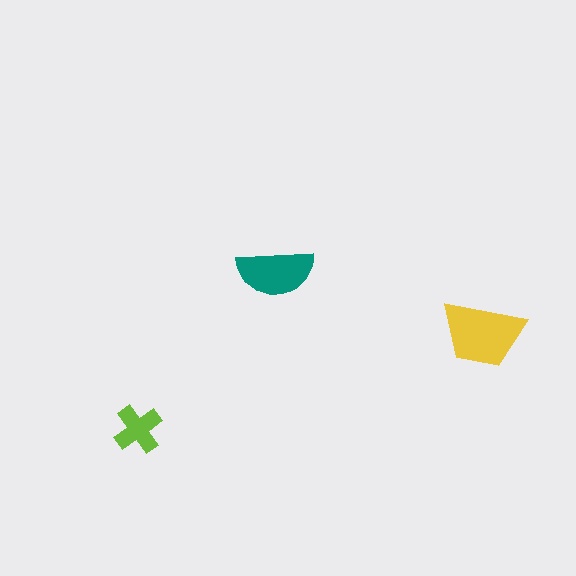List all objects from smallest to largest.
The lime cross, the teal semicircle, the yellow trapezoid.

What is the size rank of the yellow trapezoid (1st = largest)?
1st.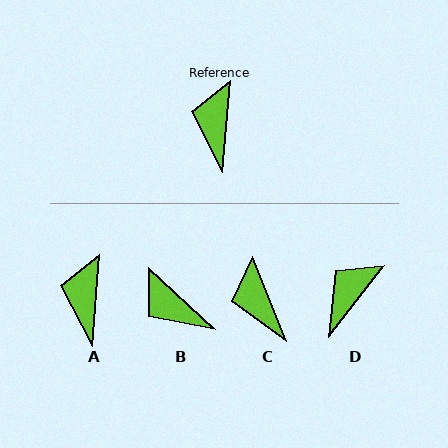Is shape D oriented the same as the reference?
No, it is off by about 33 degrees.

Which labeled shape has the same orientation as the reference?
A.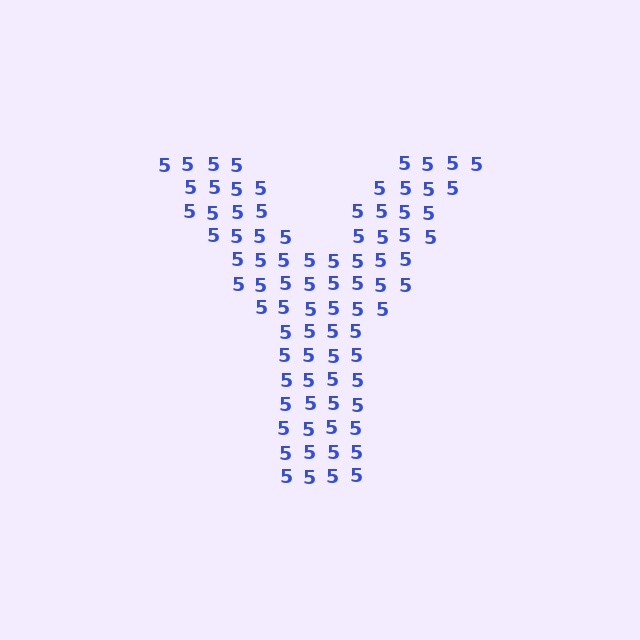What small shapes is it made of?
It is made of small digit 5's.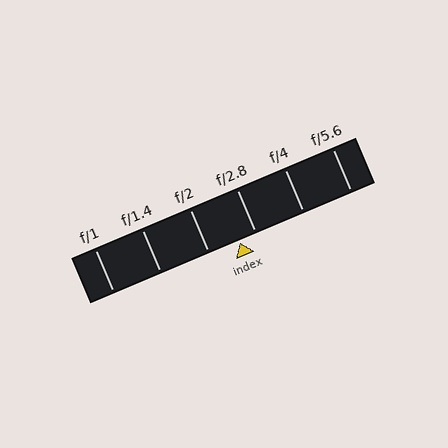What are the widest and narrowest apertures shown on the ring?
The widest aperture shown is f/1 and the narrowest is f/5.6.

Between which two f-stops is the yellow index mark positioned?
The index mark is between f/2 and f/2.8.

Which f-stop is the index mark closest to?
The index mark is closest to f/2.8.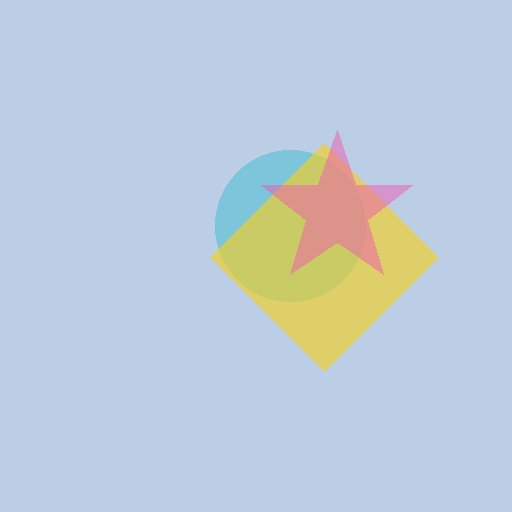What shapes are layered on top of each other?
The layered shapes are: a cyan circle, a yellow diamond, a pink star.